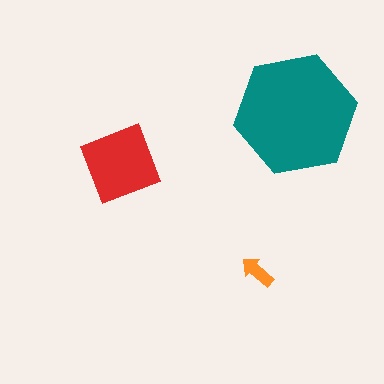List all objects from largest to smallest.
The teal hexagon, the red square, the orange arrow.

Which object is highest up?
The teal hexagon is topmost.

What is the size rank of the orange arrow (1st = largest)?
3rd.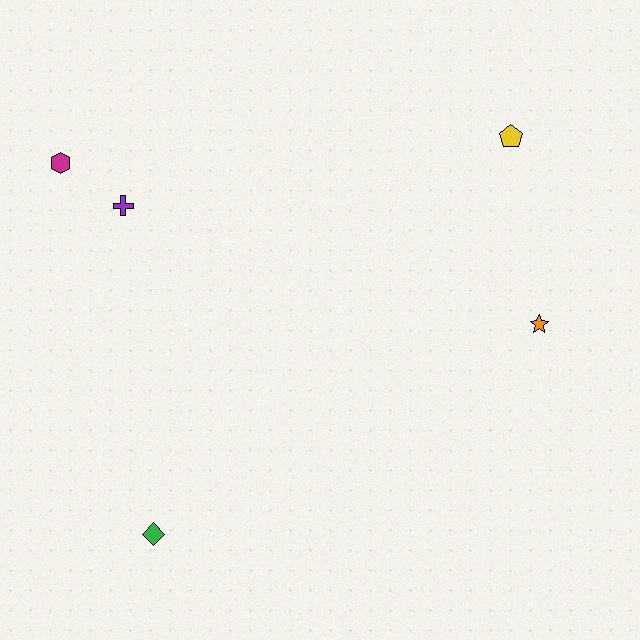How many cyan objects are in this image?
There are no cyan objects.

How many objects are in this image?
There are 5 objects.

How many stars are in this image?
There is 1 star.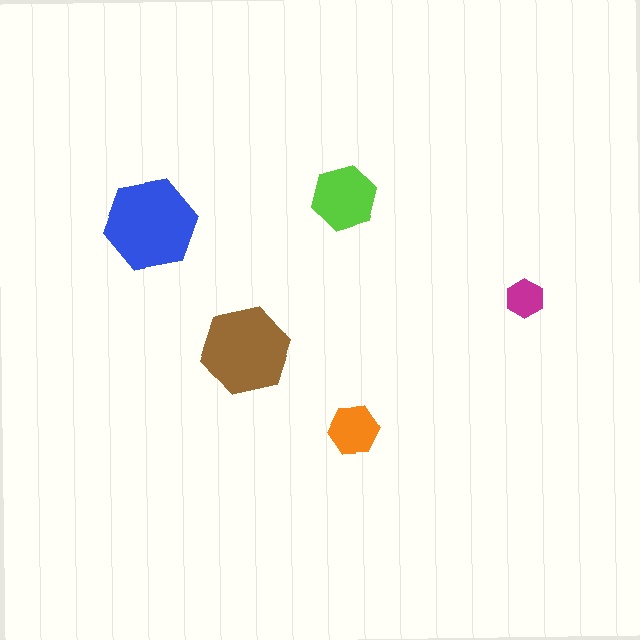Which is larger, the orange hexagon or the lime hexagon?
The lime one.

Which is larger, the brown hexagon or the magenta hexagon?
The brown one.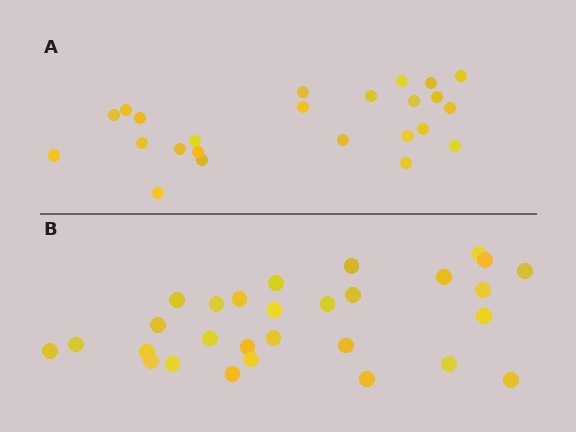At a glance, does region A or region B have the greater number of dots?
Region B (the bottom region) has more dots.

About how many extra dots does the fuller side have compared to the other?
Region B has about 5 more dots than region A.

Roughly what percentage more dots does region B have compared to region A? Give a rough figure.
About 20% more.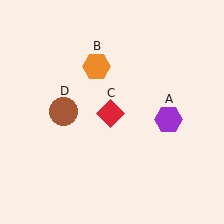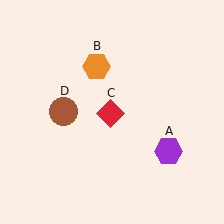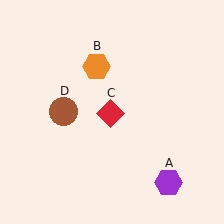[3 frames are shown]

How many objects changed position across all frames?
1 object changed position: purple hexagon (object A).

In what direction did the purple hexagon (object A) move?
The purple hexagon (object A) moved down.